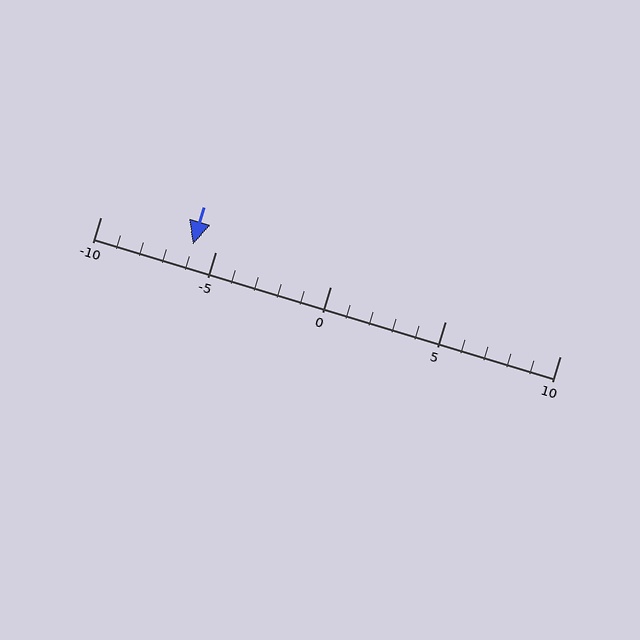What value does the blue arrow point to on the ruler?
The blue arrow points to approximately -6.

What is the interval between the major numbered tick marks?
The major tick marks are spaced 5 units apart.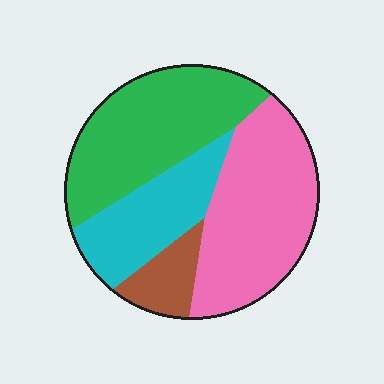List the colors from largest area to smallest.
From largest to smallest: pink, green, cyan, brown.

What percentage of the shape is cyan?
Cyan takes up about one fifth (1/5) of the shape.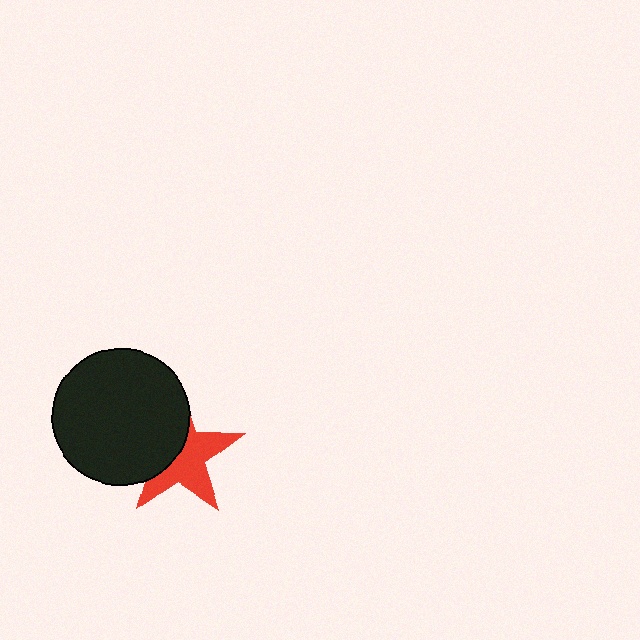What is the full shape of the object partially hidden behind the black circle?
The partially hidden object is a red star.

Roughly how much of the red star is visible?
About half of it is visible (roughly 56%).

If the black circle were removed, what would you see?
You would see the complete red star.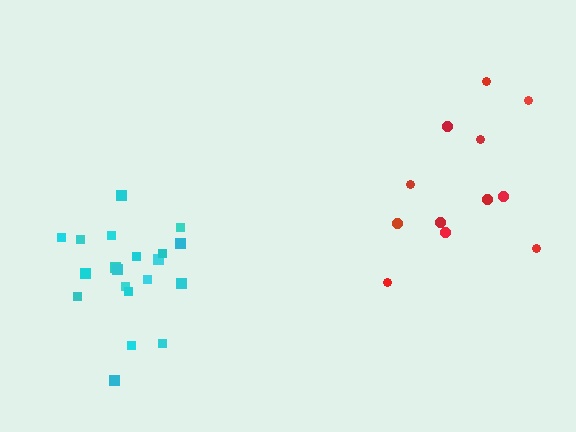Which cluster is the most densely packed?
Cyan.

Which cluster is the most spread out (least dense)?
Red.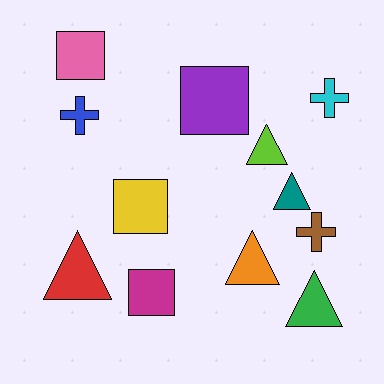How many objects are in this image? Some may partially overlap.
There are 12 objects.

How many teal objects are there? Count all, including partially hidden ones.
There is 1 teal object.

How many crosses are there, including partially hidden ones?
There are 3 crosses.